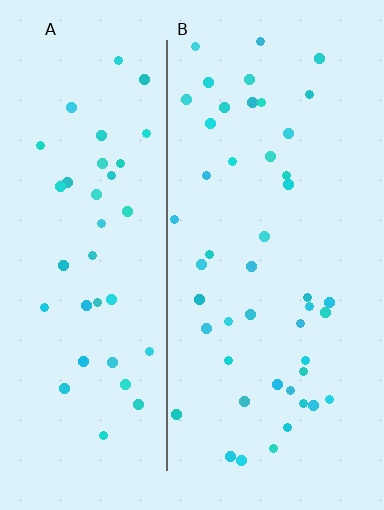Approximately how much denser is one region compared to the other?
Approximately 1.2× — region B over region A.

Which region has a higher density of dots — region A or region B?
B (the right).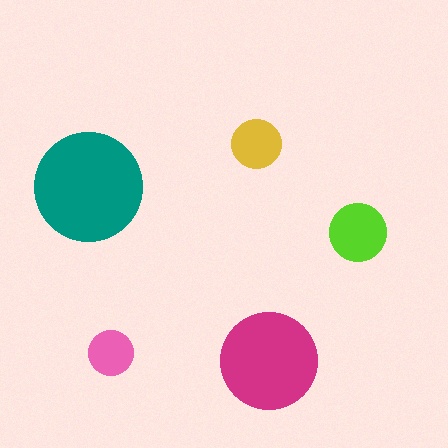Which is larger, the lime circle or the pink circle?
The lime one.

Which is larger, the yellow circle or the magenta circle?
The magenta one.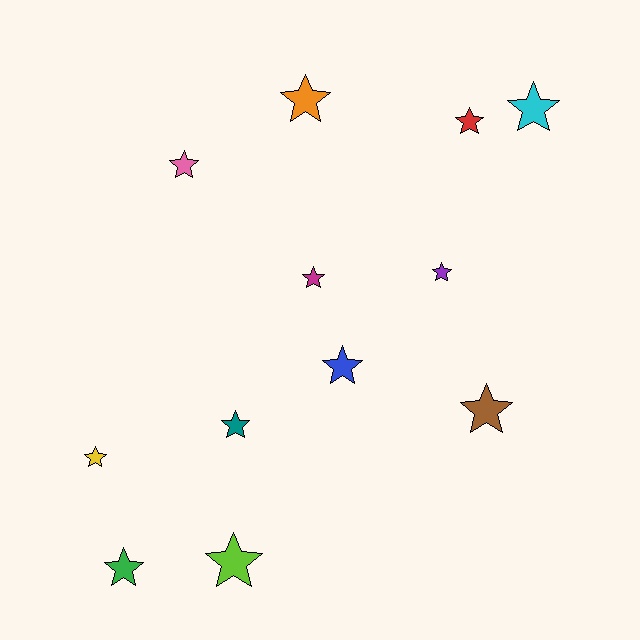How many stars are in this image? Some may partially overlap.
There are 12 stars.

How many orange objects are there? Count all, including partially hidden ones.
There is 1 orange object.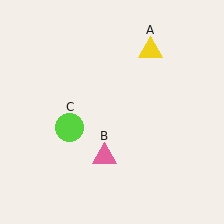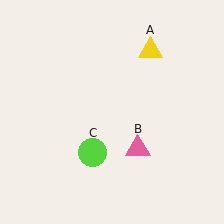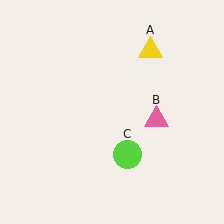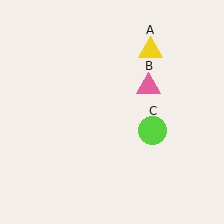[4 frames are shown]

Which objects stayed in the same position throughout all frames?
Yellow triangle (object A) remained stationary.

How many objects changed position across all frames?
2 objects changed position: pink triangle (object B), lime circle (object C).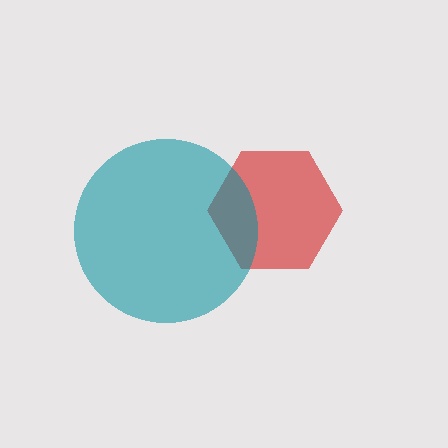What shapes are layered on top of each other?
The layered shapes are: a red hexagon, a teal circle.